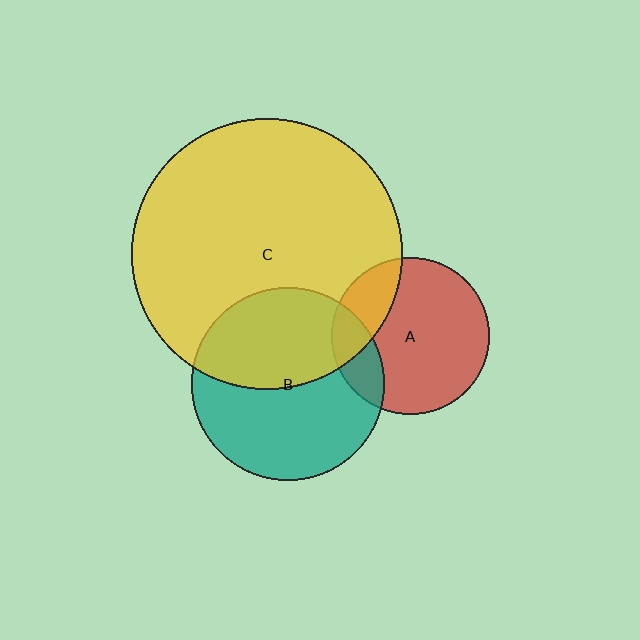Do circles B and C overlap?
Yes.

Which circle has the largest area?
Circle C (yellow).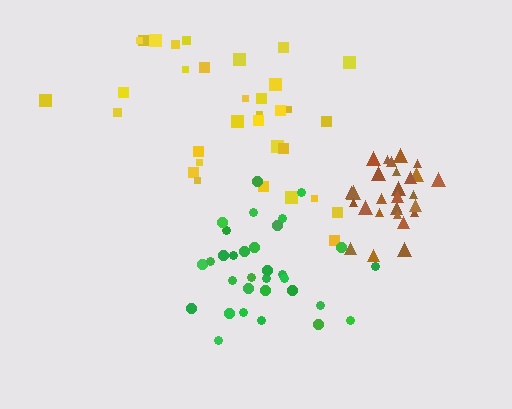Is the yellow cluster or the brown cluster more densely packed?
Brown.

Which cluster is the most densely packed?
Brown.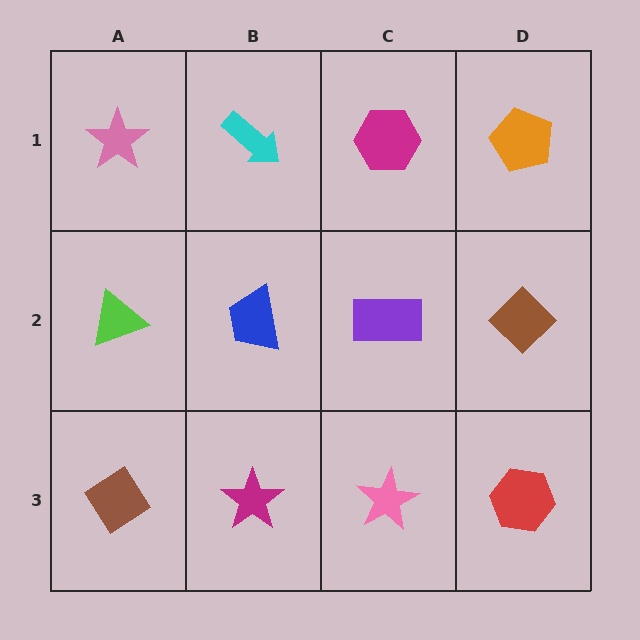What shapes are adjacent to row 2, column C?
A magenta hexagon (row 1, column C), a pink star (row 3, column C), a blue trapezoid (row 2, column B), a brown diamond (row 2, column D).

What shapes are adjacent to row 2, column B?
A cyan arrow (row 1, column B), a magenta star (row 3, column B), a lime triangle (row 2, column A), a purple rectangle (row 2, column C).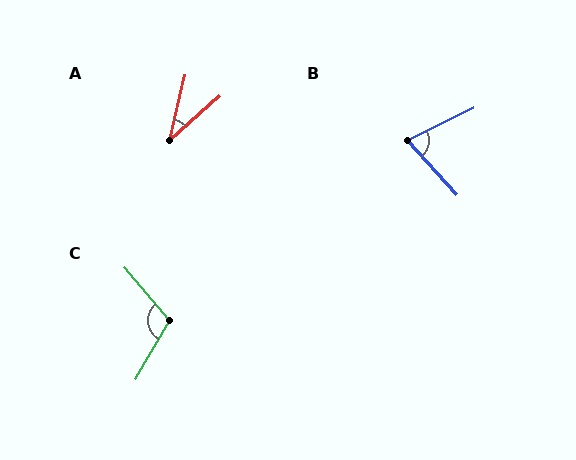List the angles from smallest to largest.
A (35°), B (74°), C (110°).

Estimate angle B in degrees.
Approximately 74 degrees.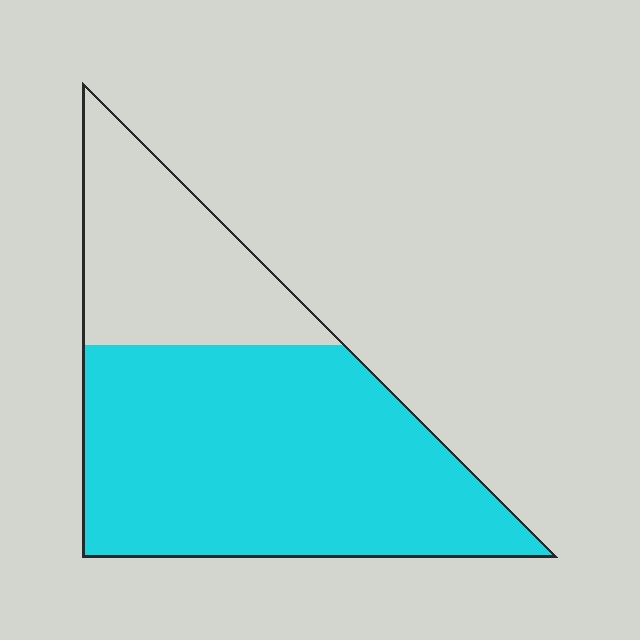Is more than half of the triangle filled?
Yes.